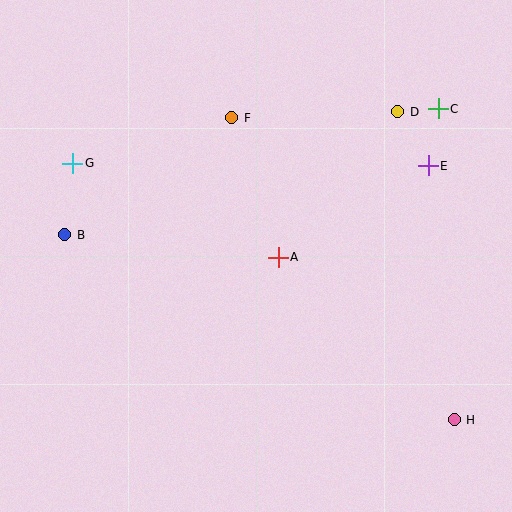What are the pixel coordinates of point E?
Point E is at (428, 166).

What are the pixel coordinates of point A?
Point A is at (278, 257).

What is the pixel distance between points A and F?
The distance between A and F is 147 pixels.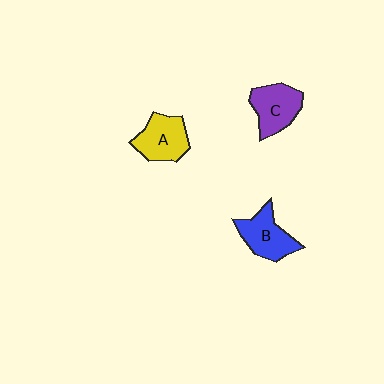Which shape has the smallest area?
Shape C (purple).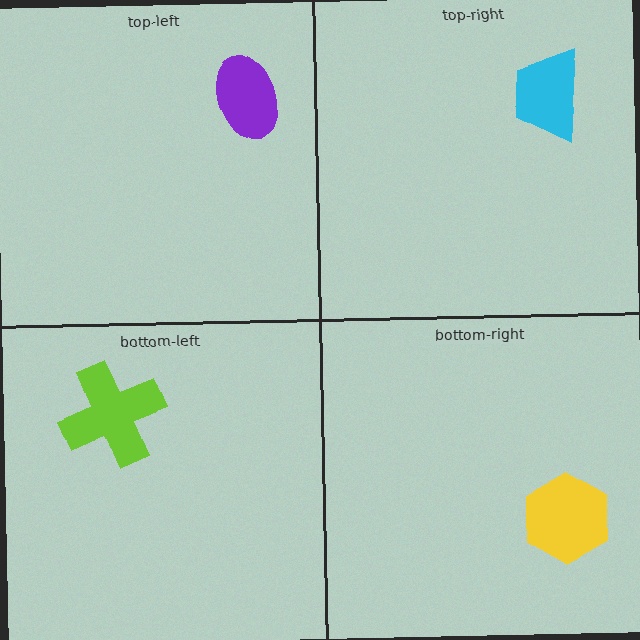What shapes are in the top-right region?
The cyan trapezoid.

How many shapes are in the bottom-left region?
1.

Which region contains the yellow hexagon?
The bottom-right region.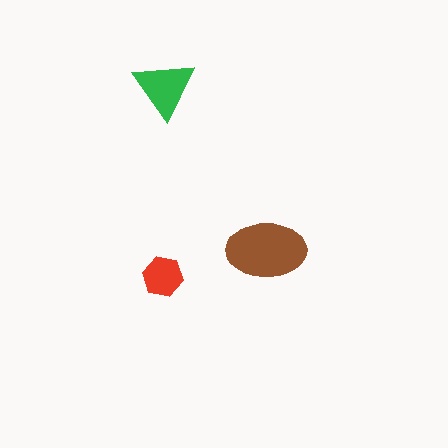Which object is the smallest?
The red hexagon.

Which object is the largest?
The brown ellipse.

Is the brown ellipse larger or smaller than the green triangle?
Larger.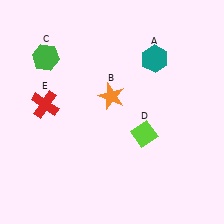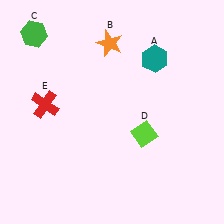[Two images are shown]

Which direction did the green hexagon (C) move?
The green hexagon (C) moved up.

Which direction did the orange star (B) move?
The orange star (B) moved up.